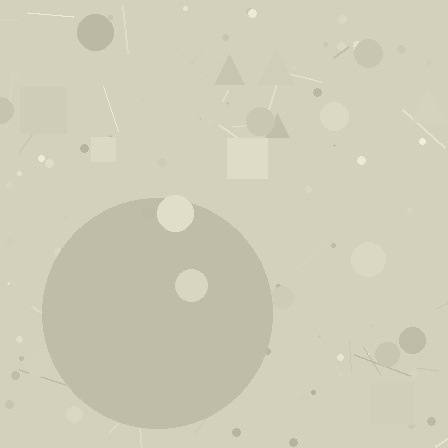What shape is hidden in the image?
A circle is hidden in the image.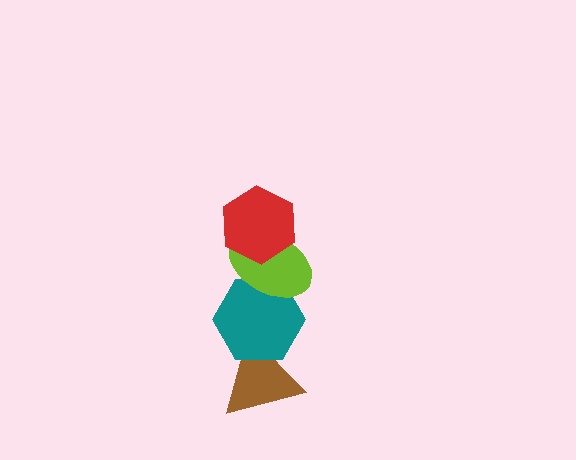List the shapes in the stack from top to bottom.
From top to bottom: the red hexagon, the lime ellipse, the teal hexagon, the brown triangle.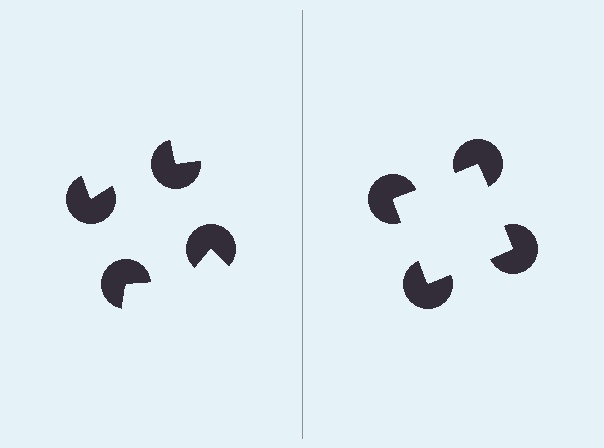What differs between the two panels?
The pac-man discs are positioned identically on both sides; only the wedge orientations differ. On the right they align to a square; on the left they are misaligned.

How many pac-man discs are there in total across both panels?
8 — 4 on each side.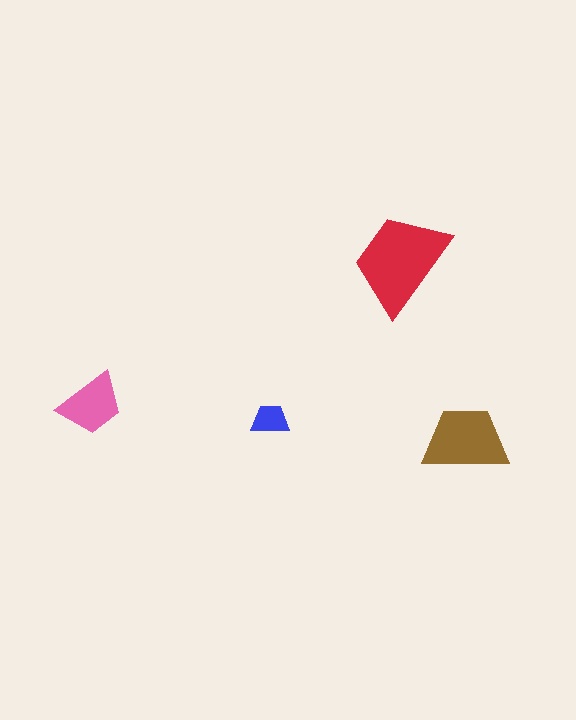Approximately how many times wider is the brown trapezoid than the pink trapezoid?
About 1.5 times wider.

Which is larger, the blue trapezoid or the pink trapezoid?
The pink one.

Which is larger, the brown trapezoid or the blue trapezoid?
The brown one.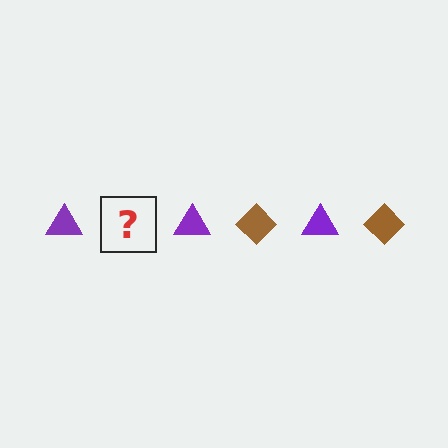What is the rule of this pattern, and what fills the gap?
The rule is that the pattern alternates between purple triangle and brown diamond. The gap should be filled with a brown diamond.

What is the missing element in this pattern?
The missing element is a brown diamond.